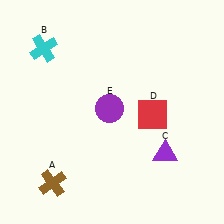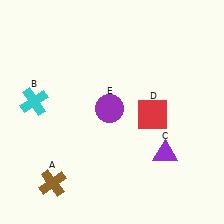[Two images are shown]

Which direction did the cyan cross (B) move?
The cyan cross (B) moved down.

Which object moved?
The cyan cross (B) moved down.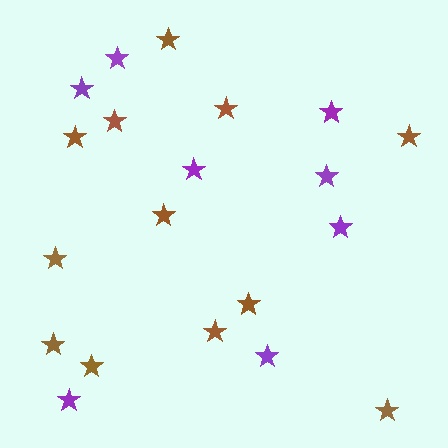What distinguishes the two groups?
There are 2 groups: one group of purple stars (8) and one group of brown stars (12).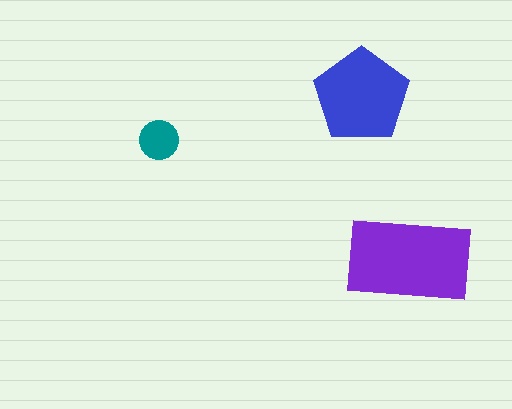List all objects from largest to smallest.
The purple rectangle, the blue pentagon, the teal circle.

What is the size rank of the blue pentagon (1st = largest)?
2nd.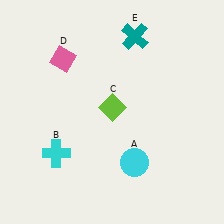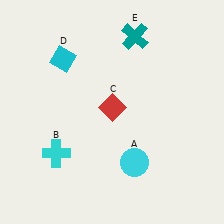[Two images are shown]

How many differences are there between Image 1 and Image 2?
There are 2 differences between the two images.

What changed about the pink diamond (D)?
In Image 1, D is pink. In Image 2, it changed to cyan.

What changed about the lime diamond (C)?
In Image 1, C is lime. In Image 2, it changed to red.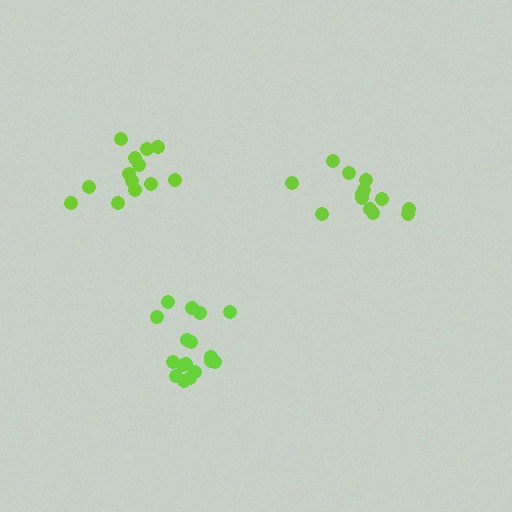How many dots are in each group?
Group 1: 13 dots, Group 2: 13 dots, Group 3: 17 dots (43 total).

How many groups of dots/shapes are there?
There are 3 groups.